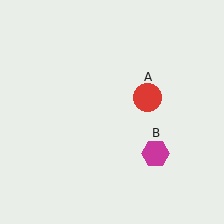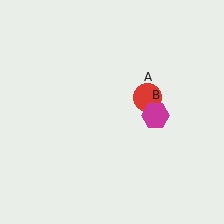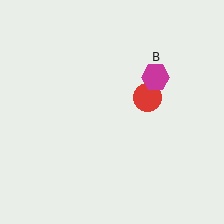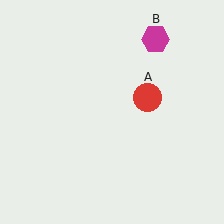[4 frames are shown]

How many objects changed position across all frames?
1 object changed position: magenta hexagon (object B).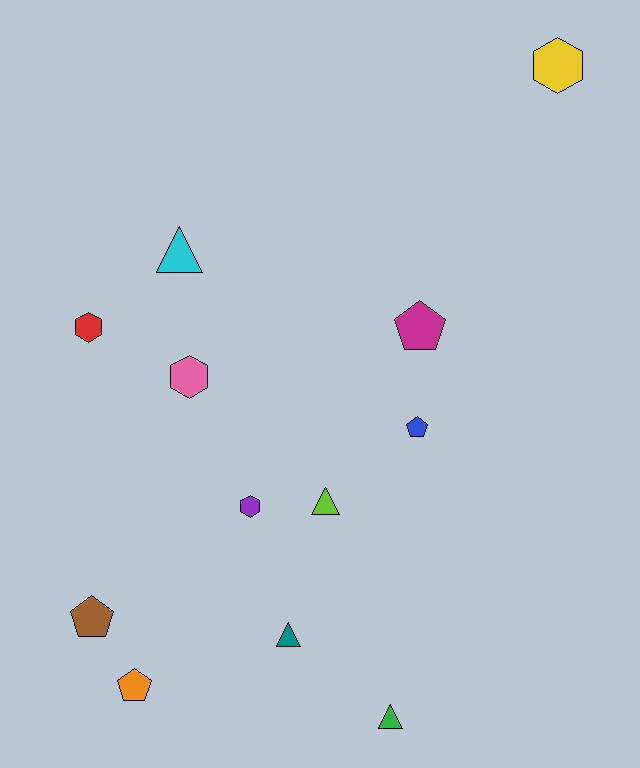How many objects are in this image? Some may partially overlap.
There are 12 objects.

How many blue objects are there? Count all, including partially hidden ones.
There is 1 blue object.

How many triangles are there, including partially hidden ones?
There are 4 triangles.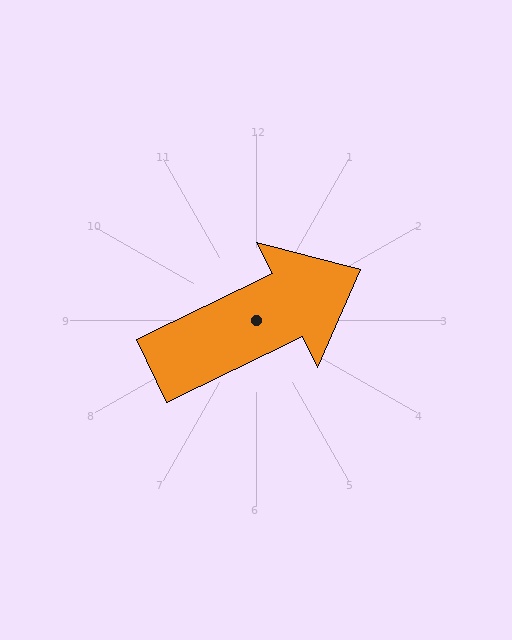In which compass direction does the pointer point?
Northeast.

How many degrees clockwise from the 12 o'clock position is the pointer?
Approximately 64 degrees.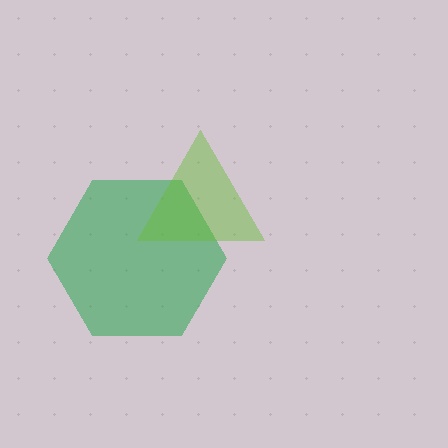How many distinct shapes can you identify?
There are 2 distinct shapes: a green hexagon, a lime triangle.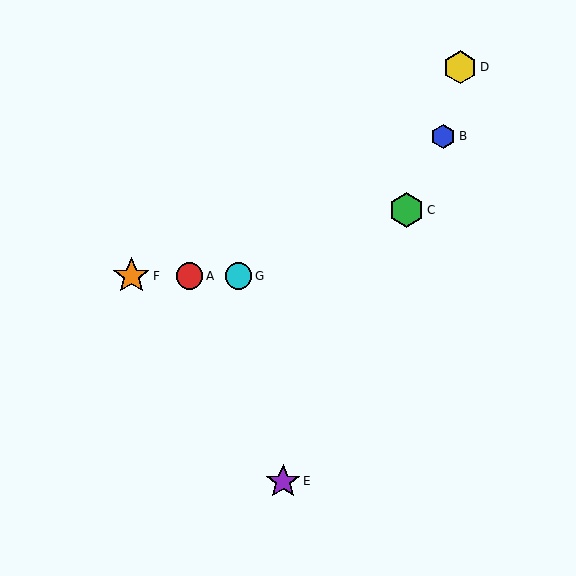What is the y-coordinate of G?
Object G is at y≈276.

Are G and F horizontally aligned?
Yes, both are at y≈276.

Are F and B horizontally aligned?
No, F is at y≈276 and B is at y≈137.